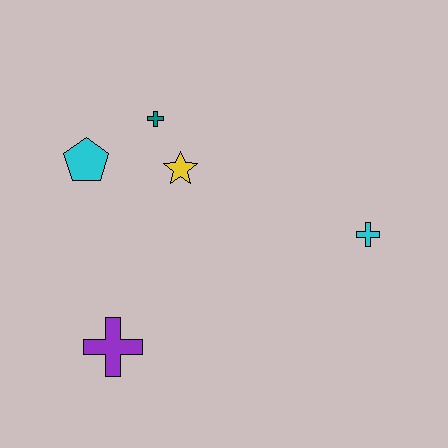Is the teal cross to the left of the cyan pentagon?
No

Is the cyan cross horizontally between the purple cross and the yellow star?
No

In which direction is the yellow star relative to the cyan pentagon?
The yellow star is to the right of the cyan pentagon.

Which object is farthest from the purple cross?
The cyan cross is farthest from the purple cross.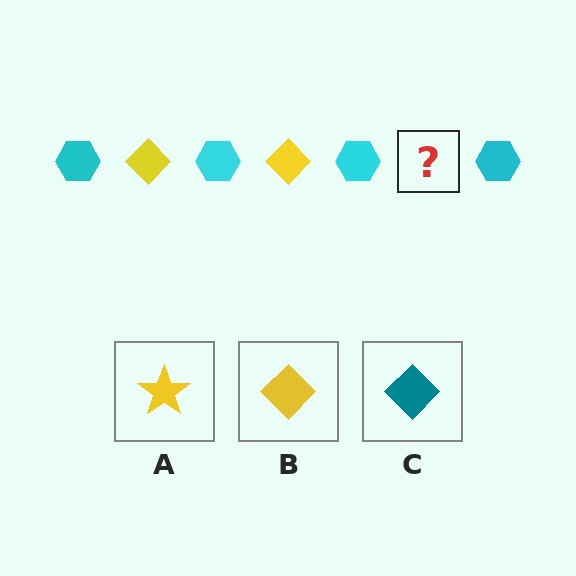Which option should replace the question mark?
Option B.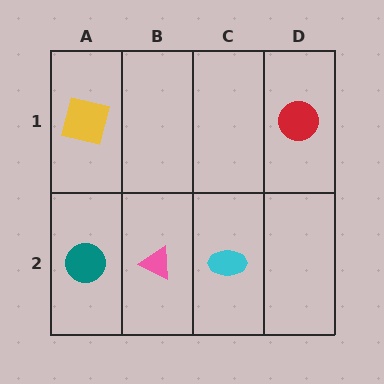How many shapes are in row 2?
3 shapes.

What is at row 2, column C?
A cyan ellipse.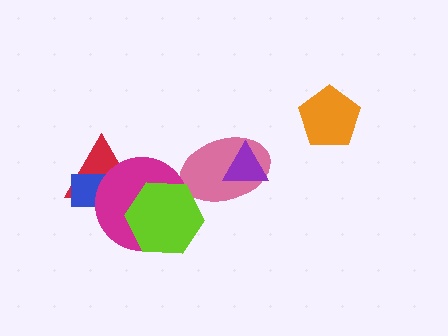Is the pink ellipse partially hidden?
Yes, it is partially covered by another shape.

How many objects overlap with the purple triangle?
1 object overlaps with the purple triangle.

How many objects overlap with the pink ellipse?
2 objects overlap with the pink ellipse.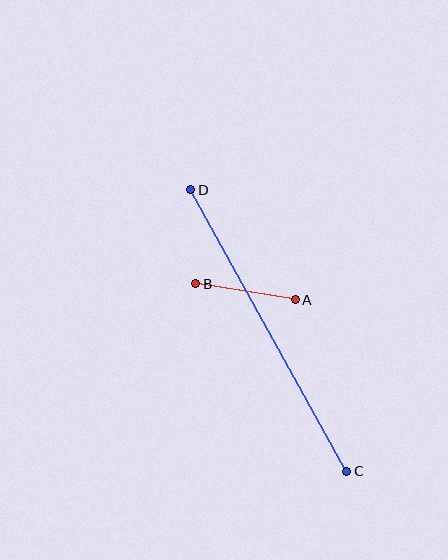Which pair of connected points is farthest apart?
Points C and D are farthest apart.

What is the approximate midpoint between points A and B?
The midpoint is at approximately (246, 292) pixels.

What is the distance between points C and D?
The distance is approximately 322 pixels.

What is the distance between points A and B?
The distance is approximately 101 pixels.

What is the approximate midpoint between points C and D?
The midpoint is at approximately (269, 330) pixels.